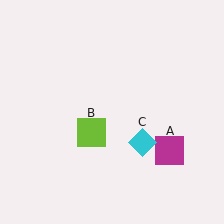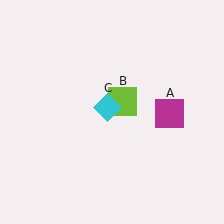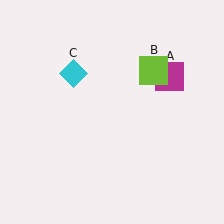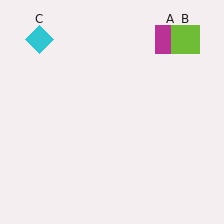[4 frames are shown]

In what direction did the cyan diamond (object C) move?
The cyan diamond (object C) moved up and to the left.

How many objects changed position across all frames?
3 objects changed position: magenta square (object A), lime square (object B), cyan diamond (object C).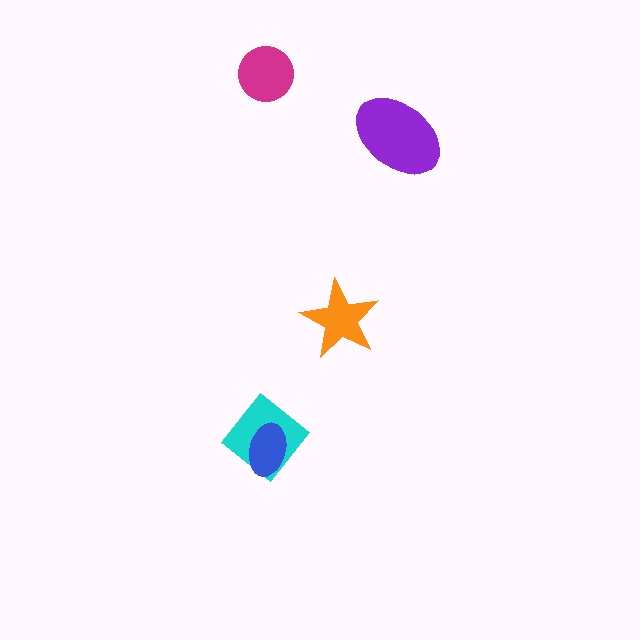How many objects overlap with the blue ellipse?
1 object overlaps with the blue ellipse.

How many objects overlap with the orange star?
0 objects overlap with the orange star.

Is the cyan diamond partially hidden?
Yes, it is partially covered by another shape.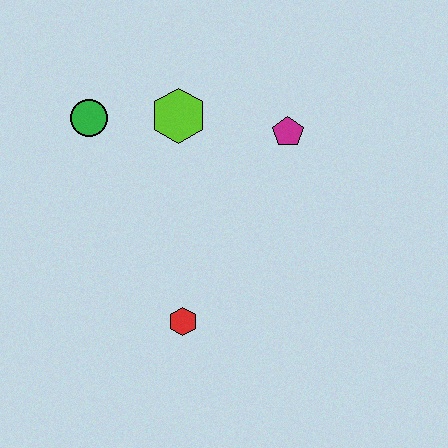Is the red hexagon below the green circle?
Yes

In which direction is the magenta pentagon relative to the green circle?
The magenta pentagon is to the right of the green circle.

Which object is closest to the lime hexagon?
The green circle is closest to the lime hexagon.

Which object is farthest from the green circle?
The red hexagon is farthest from the green circle.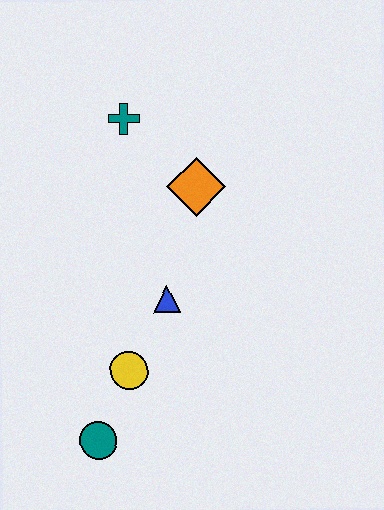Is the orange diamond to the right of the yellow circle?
Yes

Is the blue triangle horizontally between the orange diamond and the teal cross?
Yes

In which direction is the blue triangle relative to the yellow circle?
The blue triangle is above the yellow circle.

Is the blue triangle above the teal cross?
No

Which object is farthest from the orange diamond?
The teal circle is farthest from the orange diamond.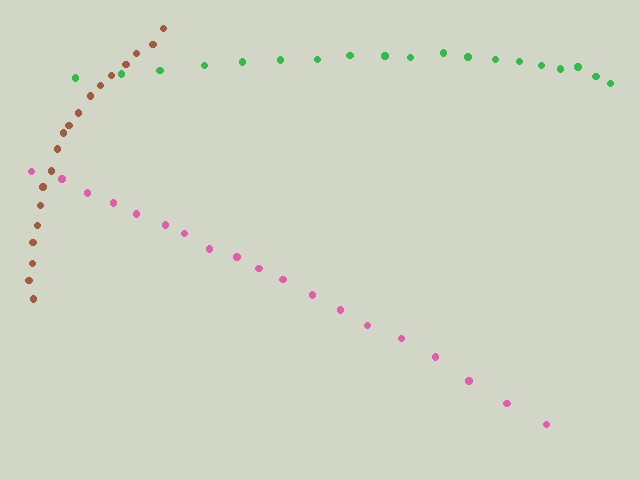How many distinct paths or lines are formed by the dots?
There are 3 distinct paths.